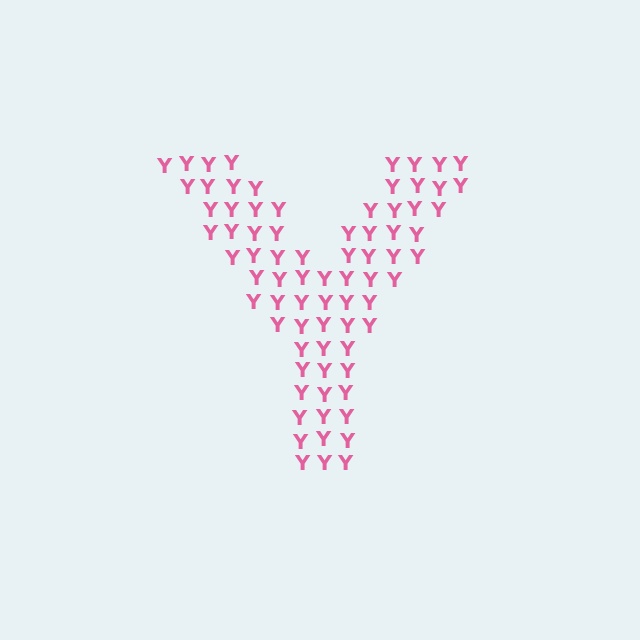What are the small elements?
The small elements are letter Y's.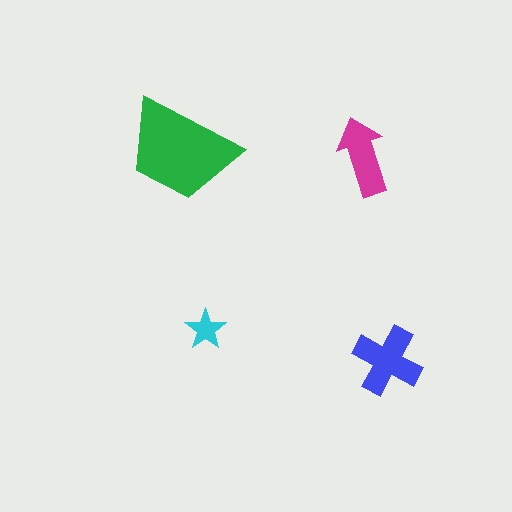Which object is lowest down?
The blue cross is bottommost.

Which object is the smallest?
The cyan star.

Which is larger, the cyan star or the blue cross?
The blue cross.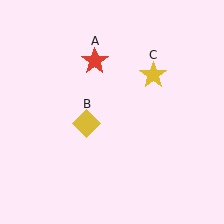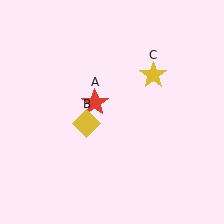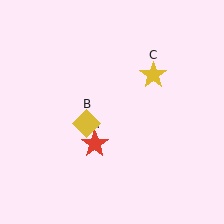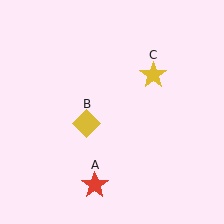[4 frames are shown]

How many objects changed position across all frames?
1 object changed position: red star (object A).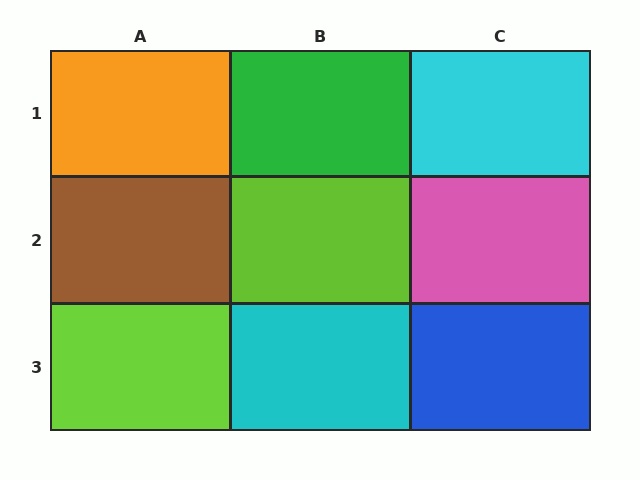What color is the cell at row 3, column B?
Cyan.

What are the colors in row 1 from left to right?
Orange, green, cyan.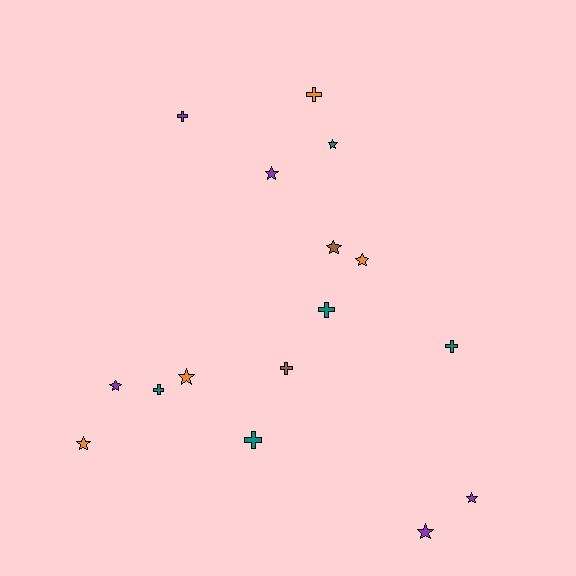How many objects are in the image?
There are 16 objects.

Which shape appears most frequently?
Star, with 9 objects.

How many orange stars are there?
There are 3 orange stars.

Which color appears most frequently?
Purple, with 5 objects.